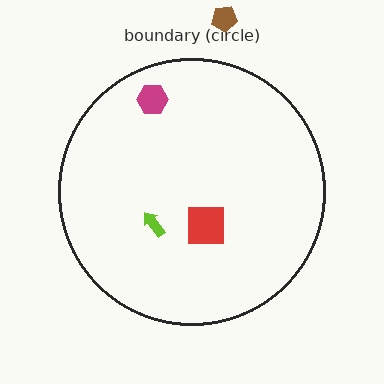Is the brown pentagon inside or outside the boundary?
Outside.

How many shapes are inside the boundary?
3 inside, 1 outside.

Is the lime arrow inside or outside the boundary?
Inside.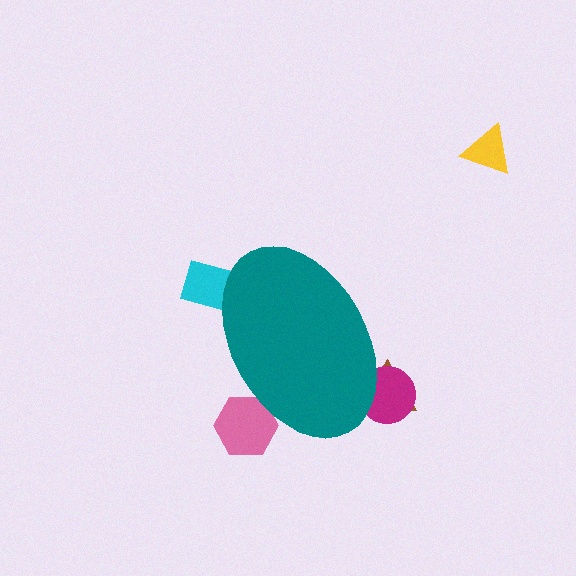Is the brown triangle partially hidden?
Yes, the brown triangle is partially hidden behind the teal ellipse.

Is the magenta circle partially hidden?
Yes, the magenta circle is partially hidden behind the teal ellipse.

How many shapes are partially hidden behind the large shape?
4 shapes are partially hidden.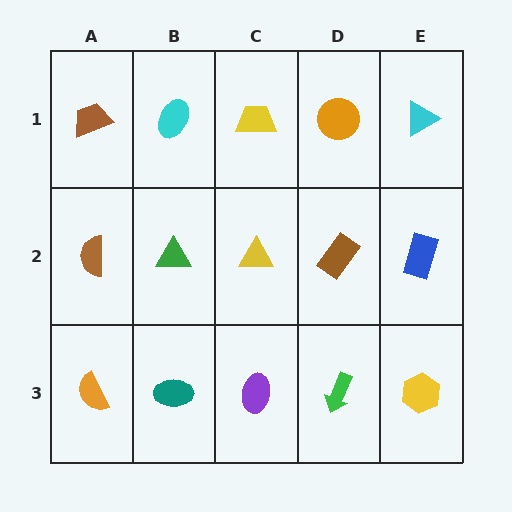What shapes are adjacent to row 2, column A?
A brown trapezoid (row 1, column A), an orange semicircle (row 3, column A), a green triangle (row 2, column B).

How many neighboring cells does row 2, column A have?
3.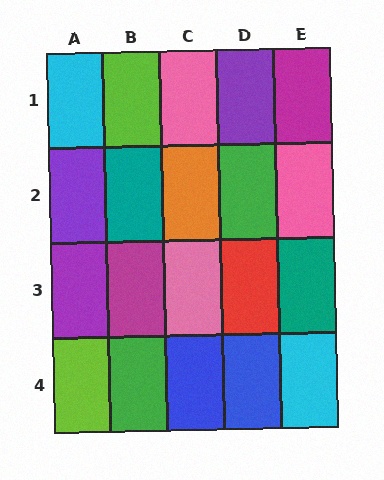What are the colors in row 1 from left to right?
Cyan, lime, pink, purple, magenta.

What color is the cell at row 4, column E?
Cyan.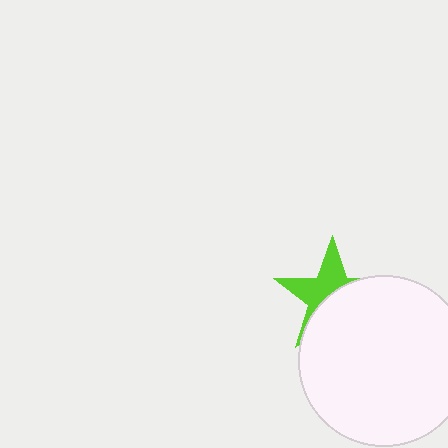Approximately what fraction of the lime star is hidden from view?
Roughly 55% of the lime star is hidden behind the white circle.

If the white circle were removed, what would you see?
You would see the complete lime star.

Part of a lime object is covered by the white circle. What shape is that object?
It is a star.